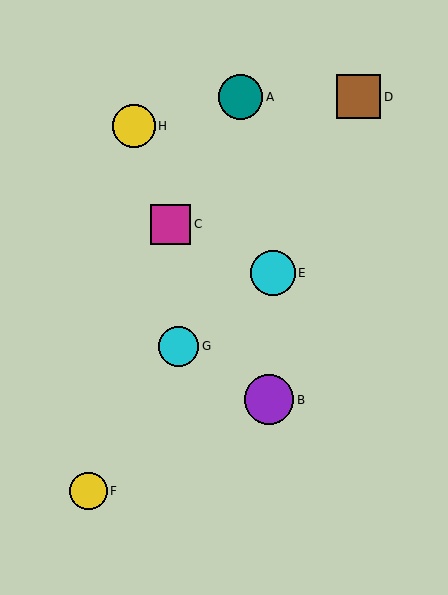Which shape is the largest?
The purple circle (labeled B) is the largest.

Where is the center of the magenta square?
The center of the magenta square is at (170, 224).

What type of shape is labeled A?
Shape A is a teal circle.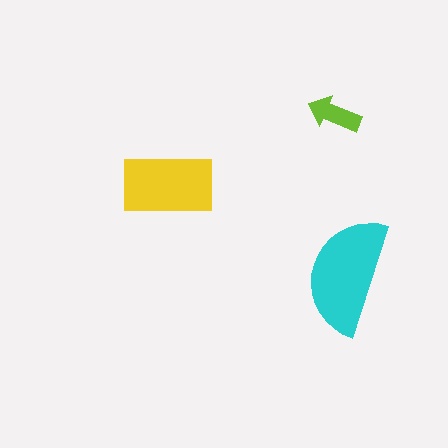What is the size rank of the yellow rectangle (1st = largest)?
2nd.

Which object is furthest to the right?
The cyan semicircle is rightmost.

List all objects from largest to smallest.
The cyan semicircle, the yellow rectangle, the lime arrow.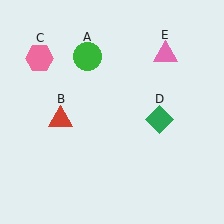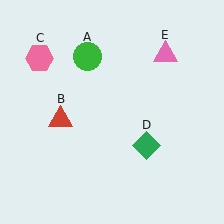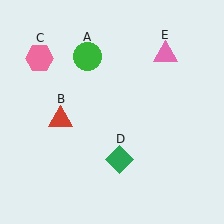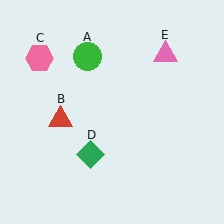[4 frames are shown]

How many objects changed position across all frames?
1 object changed position: green diamond (object D).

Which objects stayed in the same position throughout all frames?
Green circle (object A) and red triangle (object B) and pink hexagon (object C) and pink triangle (object E) remained stationary.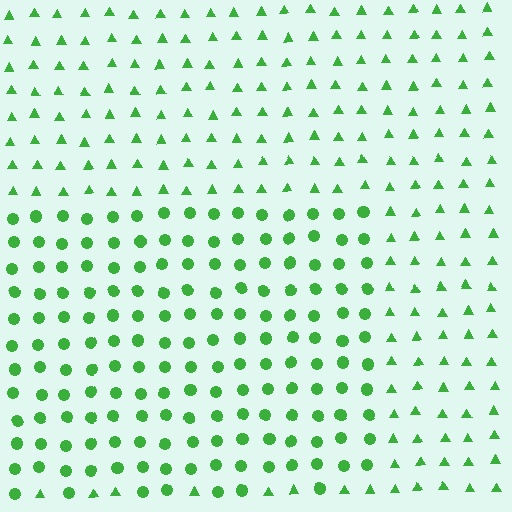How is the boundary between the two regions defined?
The boundary is defined by a change in element shape: circles inside vs. triangles outside. All elements share the same color and spacing.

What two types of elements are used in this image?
The image uses circles inside the rectangle region and triangles outside it.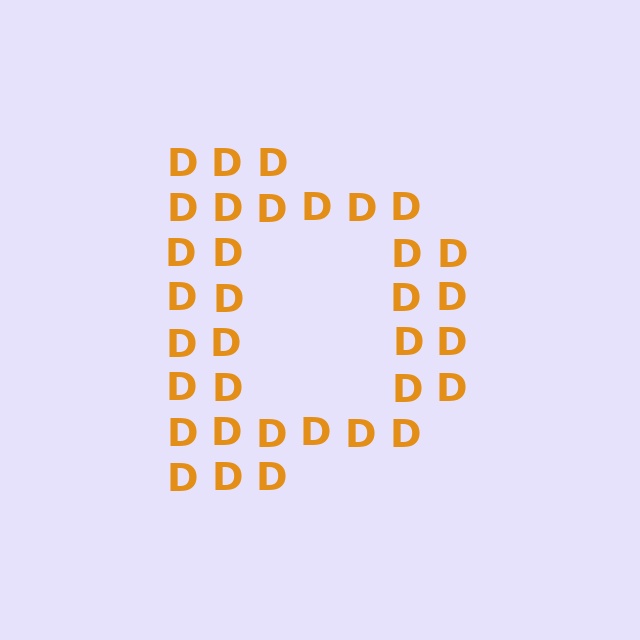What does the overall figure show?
The overall figure shows the letter D.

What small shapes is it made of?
It is made of small letter D's.